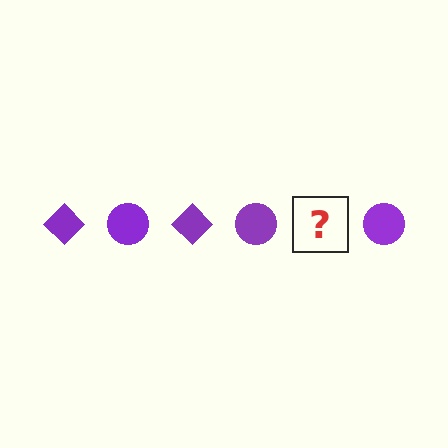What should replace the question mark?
The question mark should be replaced with a purple diamond.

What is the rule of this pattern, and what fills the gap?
The rule is that the pattern cycles through diamond, circle shapes in purple. The gap should be filled with a purple diamond.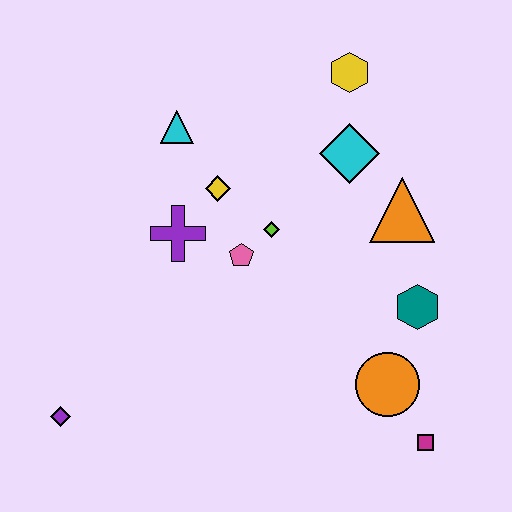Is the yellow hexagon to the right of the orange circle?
No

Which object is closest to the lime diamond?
The pink pentagon is closest to the lime diamond.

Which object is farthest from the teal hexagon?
The purple diamond is farthest from the teal hexagon.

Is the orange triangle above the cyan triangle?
No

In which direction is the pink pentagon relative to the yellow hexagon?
The pink pentagon is below the yellow hexagon.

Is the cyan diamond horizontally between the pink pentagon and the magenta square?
Yes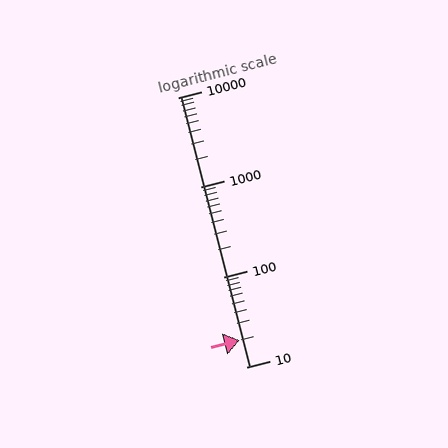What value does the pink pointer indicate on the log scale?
The pointer indicates approximately 20.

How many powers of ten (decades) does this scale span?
The scale spans 3 decades, from 10 to 10000.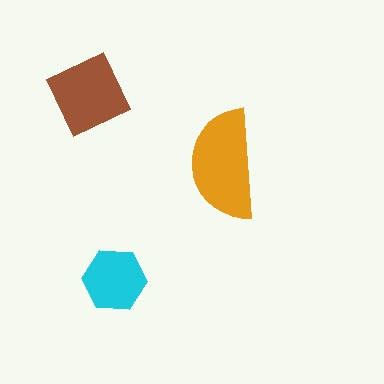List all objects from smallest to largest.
The cyan hexagon, the brown square, the orange semicircle.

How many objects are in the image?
There are 3 objects in the image.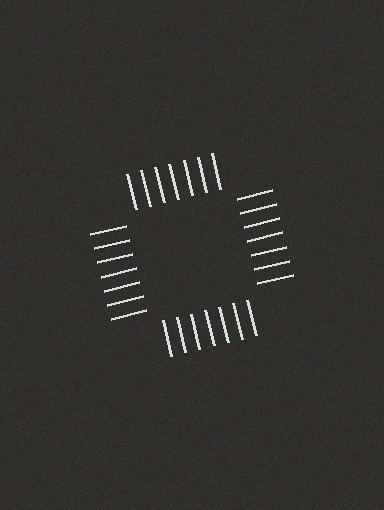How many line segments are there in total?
28 — 7 along each of the 4 edges.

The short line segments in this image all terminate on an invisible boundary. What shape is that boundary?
An illusory square — the line segments terminate on its edges but no continuous stroke is drawn.